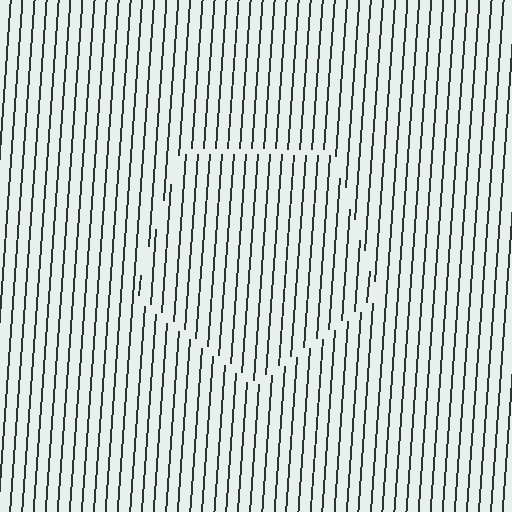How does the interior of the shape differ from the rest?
The interior of the shape contains the same grating, shifted by half a period — the contour is defined by the phase discontinuity where line-ends from the inner and outer gratings abut.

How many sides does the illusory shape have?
5 sides — the line-ends trace a pentagon.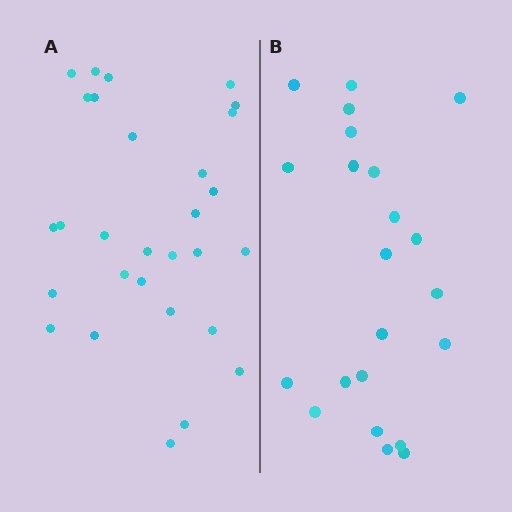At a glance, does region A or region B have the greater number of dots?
Region A (the left region) has more dots.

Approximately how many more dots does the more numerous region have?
Region A has roughly 8 or so more dots than region B.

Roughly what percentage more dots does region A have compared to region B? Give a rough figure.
About 30% more.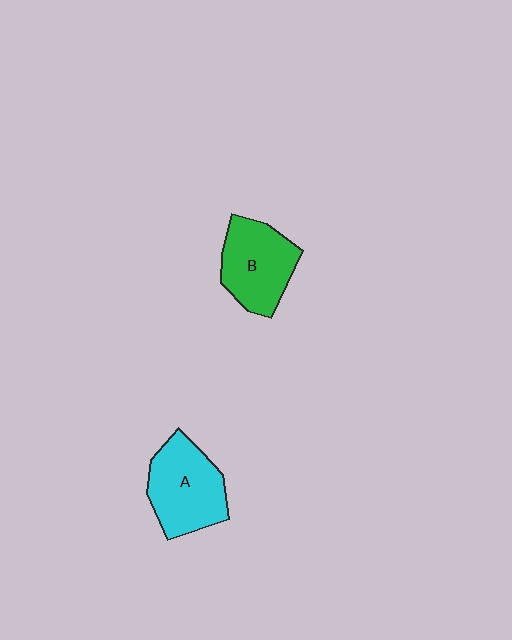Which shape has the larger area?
Shape A (cyan).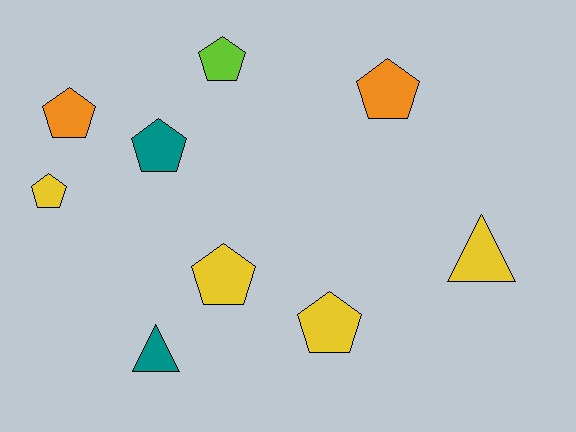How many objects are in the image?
There are 9 objects.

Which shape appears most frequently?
Pentagon, with 7 objects.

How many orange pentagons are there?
There are 2 orange pentagons.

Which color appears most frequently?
Yellow, with 4 objects.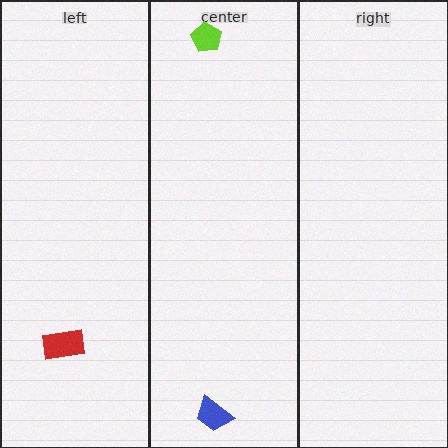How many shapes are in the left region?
1.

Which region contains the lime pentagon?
The center region.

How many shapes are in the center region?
2.